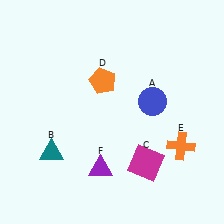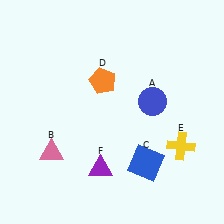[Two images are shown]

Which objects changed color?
B changed from teal to pink. C changed from magenta to blue. E changed from orange to yellow.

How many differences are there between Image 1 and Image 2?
There are 3 differences between the two images.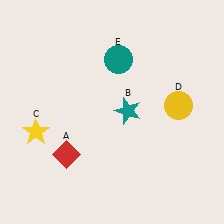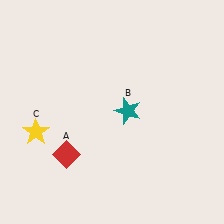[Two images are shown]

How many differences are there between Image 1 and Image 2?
There are 2 differences between the two images.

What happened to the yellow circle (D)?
The yellow circle (D) was removed in Image 2. It was in the top-right area of Image 1.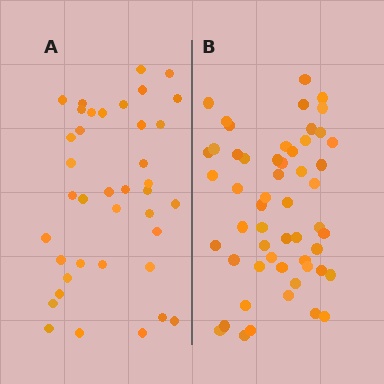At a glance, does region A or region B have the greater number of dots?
Region B (the right region) has more dots.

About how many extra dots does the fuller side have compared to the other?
Region B has approximately 15 more dots than region A.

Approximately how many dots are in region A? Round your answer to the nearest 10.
About 40 dots. (The exact count is 39, which rounds to 40.)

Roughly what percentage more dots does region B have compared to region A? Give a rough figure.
About 40% more.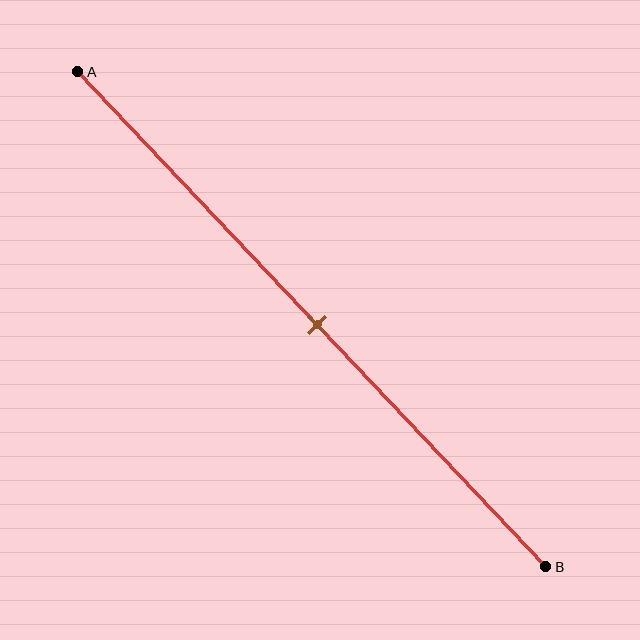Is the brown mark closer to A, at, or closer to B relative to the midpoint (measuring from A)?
The brown mark is approximately at the midpoint of segment AB.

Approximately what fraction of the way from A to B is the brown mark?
The brown mark is approximately 50% of the way from A to B.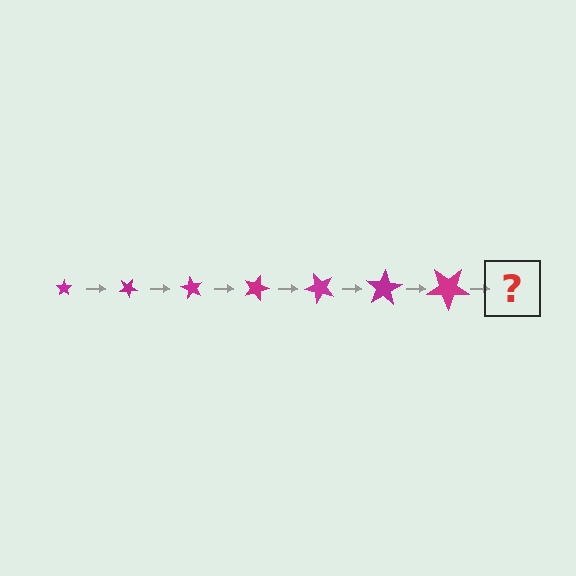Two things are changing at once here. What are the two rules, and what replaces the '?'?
The two rules are that the star grows larger each step and it rotates 30 degrees each step. The '?' should be a star, larger than the previous one and rotated 210 degrees from the start.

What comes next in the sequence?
The next element should be a star, larger than the previous one and rotated 210 degrees from the start.